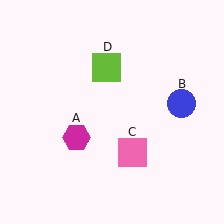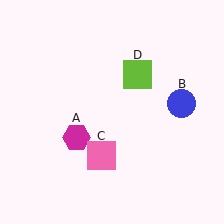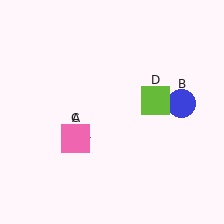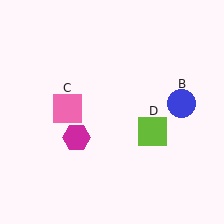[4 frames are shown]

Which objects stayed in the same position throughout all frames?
Magenta hexagon (object A) and blue circle (object B) remained stationary.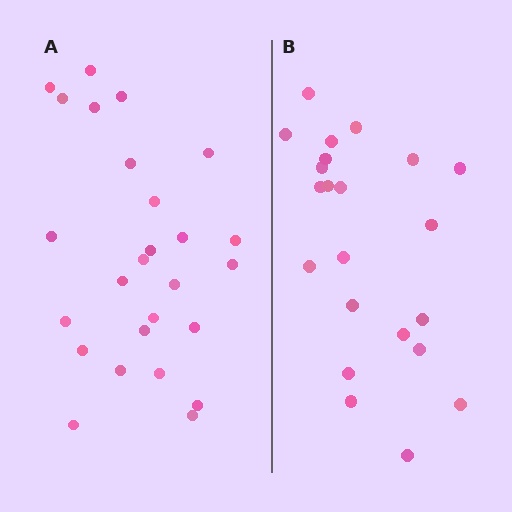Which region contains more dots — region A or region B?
Region A (the left region) has more dots.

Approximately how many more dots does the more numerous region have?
Region A has about 4 more dots than region B.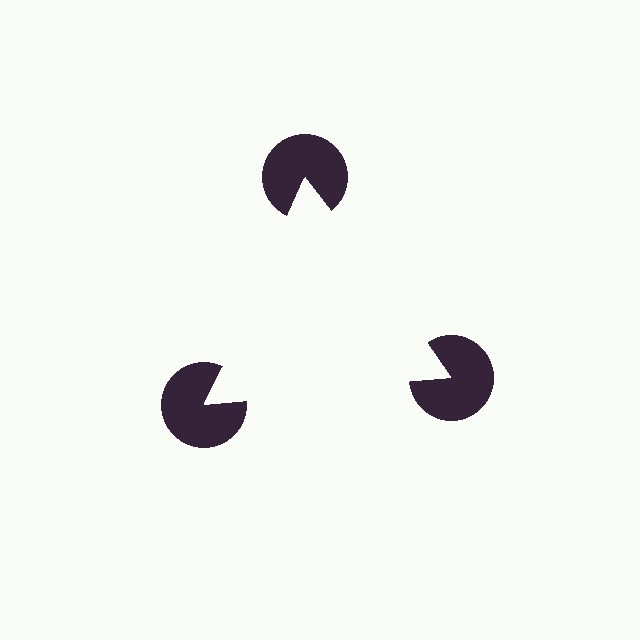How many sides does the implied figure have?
3 sides.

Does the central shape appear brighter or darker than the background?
It typically appears slightly brighter than the background, even though no actual brightness change is drawn.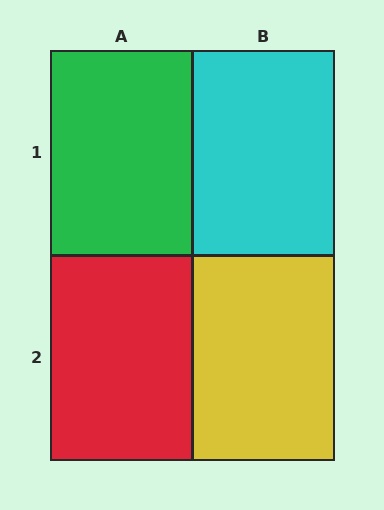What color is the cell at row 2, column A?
Red.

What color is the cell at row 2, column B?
Yellow.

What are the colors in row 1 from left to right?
Green, cyan.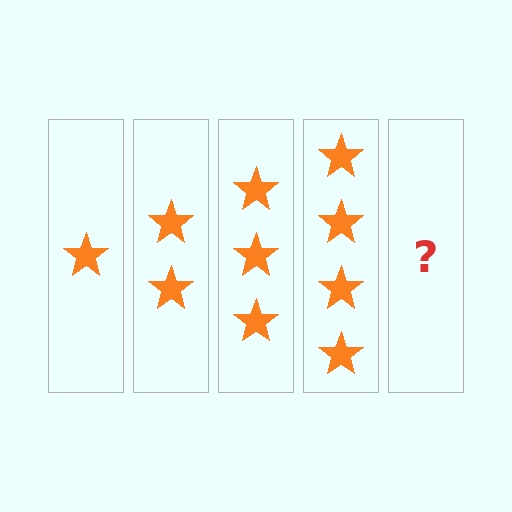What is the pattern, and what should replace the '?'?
The pattern is that each step adds one more star. The '?' should be 5 stars.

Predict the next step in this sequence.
The next step is 5 stars.